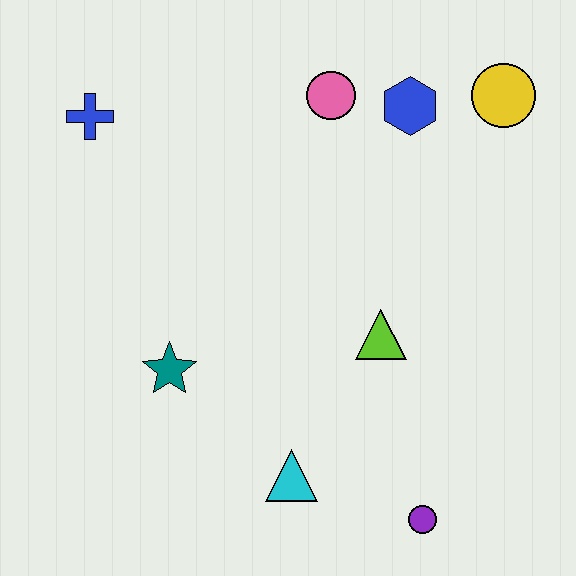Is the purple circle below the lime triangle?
Yes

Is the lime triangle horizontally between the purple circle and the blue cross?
Yes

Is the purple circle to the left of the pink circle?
No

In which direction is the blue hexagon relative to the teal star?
The blue hexagon is above the teal star.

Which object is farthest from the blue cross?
The purple circle is farthest from the blue cross.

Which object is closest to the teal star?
The cyan triangle is closest to the teal star.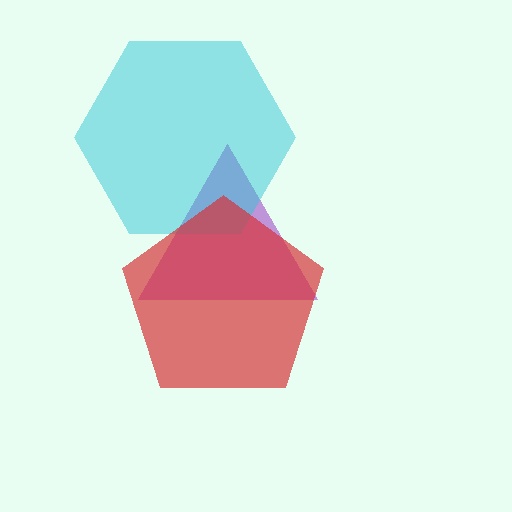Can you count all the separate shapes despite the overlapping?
Yes, there are 3 separate shapes.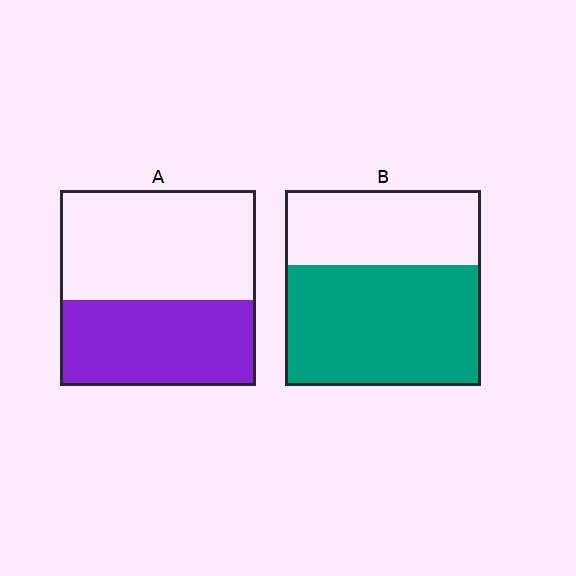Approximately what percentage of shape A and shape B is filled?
A is approximately 45% and B is approximately 60%.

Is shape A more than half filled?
No.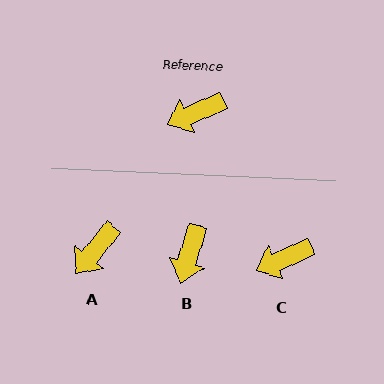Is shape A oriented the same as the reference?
No, it is off by about 27 degrees.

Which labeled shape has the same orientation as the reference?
C.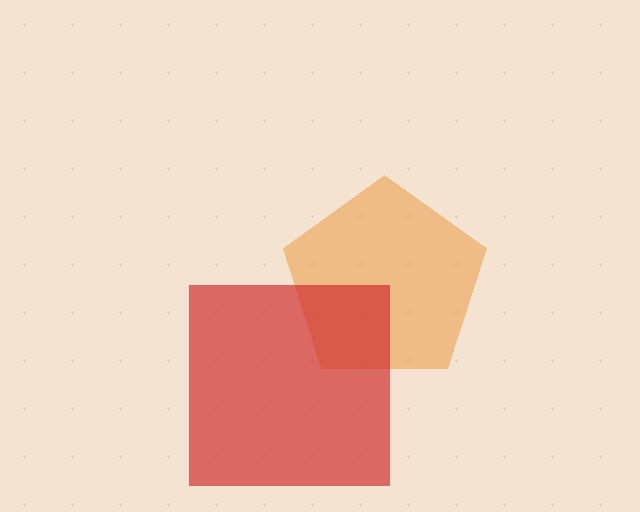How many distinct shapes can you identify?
There are 2 distinct shapes: an orange pentagon, a red square.